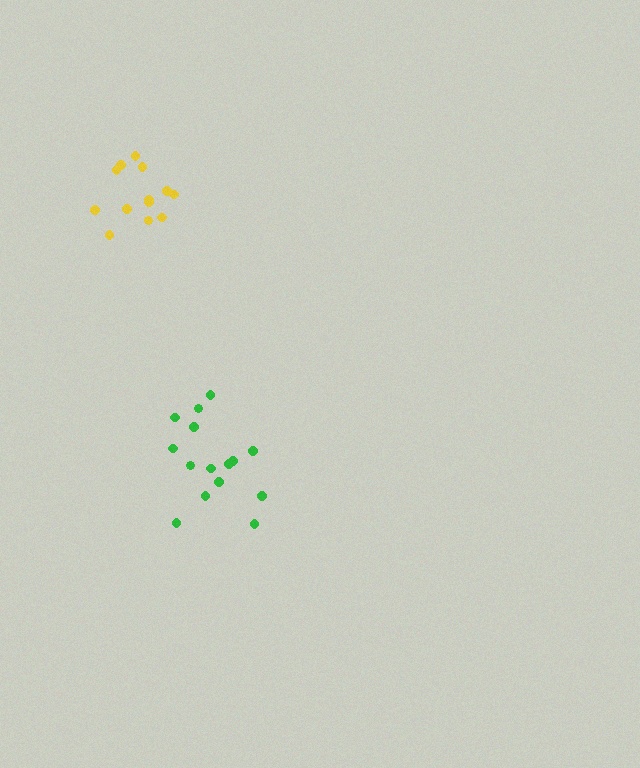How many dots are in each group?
Group 1: 13 dots, Group 2: 15 dots (28 total).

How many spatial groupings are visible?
There are 2 spatial groupings.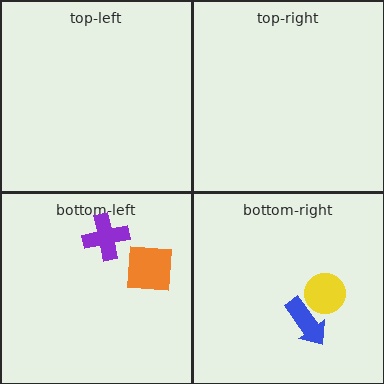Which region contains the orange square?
The bottom-left region.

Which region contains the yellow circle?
The bottom-right region.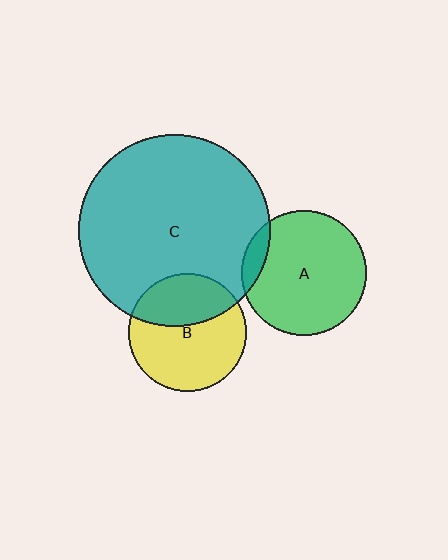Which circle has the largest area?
Circle C (teal).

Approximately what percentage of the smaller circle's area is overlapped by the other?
Approximately 10%.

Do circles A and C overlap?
Yes.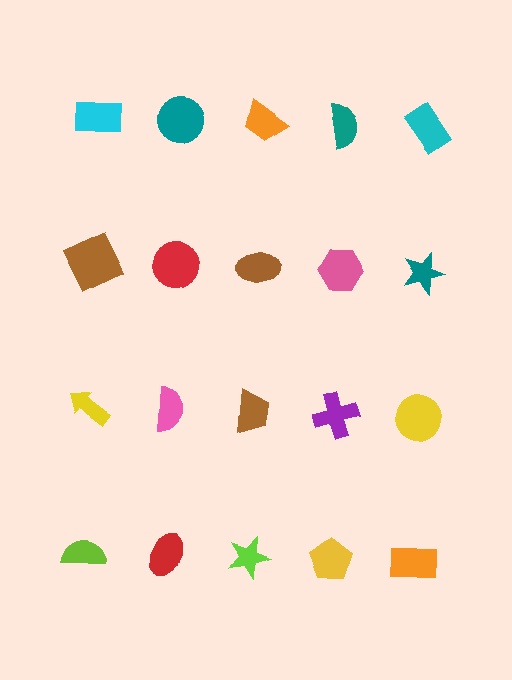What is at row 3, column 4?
A purple cross.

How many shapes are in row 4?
5 shapes.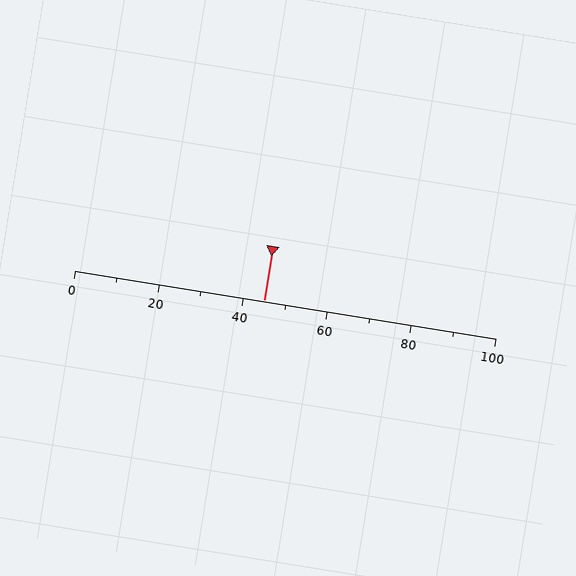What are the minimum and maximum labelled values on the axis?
The axis runs from 0 to 100.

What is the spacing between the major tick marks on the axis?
The major ticks are spaced 20 apart.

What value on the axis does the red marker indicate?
The marker indicates approximately 45.